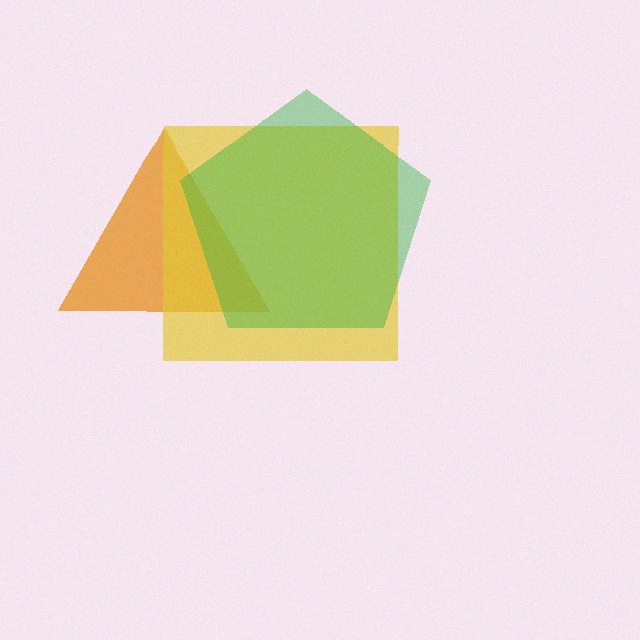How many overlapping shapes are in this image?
There are 3 overlapping shapes in the image.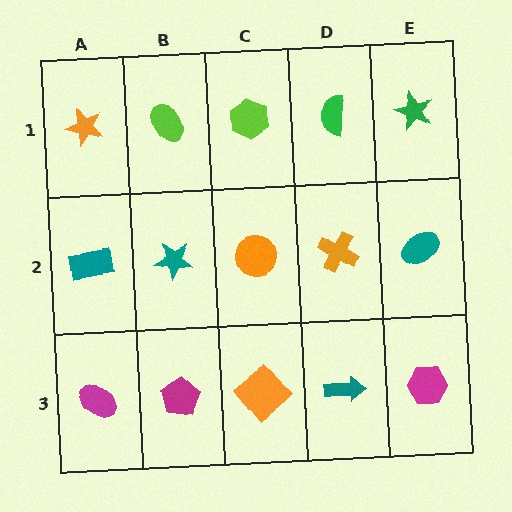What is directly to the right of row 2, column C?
An orange cross.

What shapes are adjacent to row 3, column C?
An orange circle (row 2, column C), a magenta pentagon (row 3, column B), a teal arrow (row 3, column D).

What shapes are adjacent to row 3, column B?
A teal star (row 2, column B), a magenta ellipse (row 3, column A), an orange diamond (row 3, column C).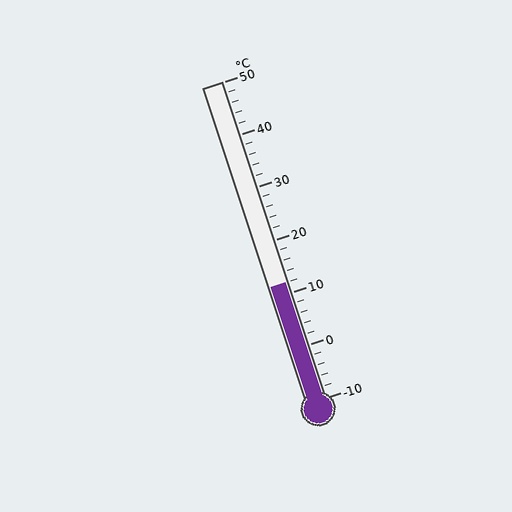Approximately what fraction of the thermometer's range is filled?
The thermometer is filled to approximately 35% of its range.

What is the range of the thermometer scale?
The thermometer scale ranges from -10°C to 50°C.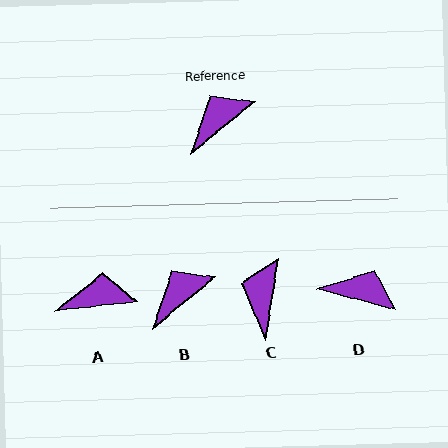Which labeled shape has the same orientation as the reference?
B.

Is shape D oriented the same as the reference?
No, it is off by about 55 degrees.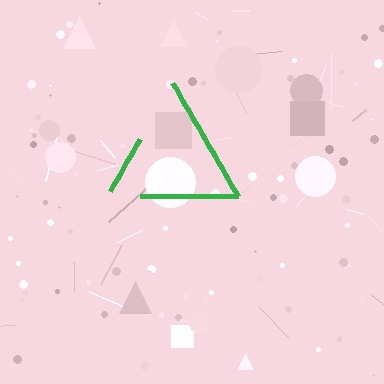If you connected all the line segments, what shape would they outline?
They would outline a triangle.